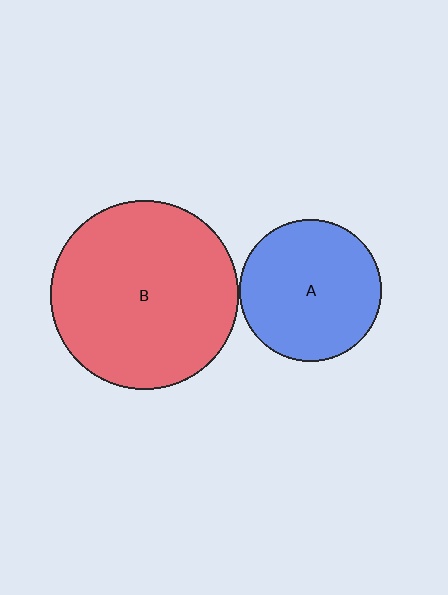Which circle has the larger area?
Circle B (red).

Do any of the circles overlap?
No, none of the circles overlap.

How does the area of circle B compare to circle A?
Approximately 1.8 times.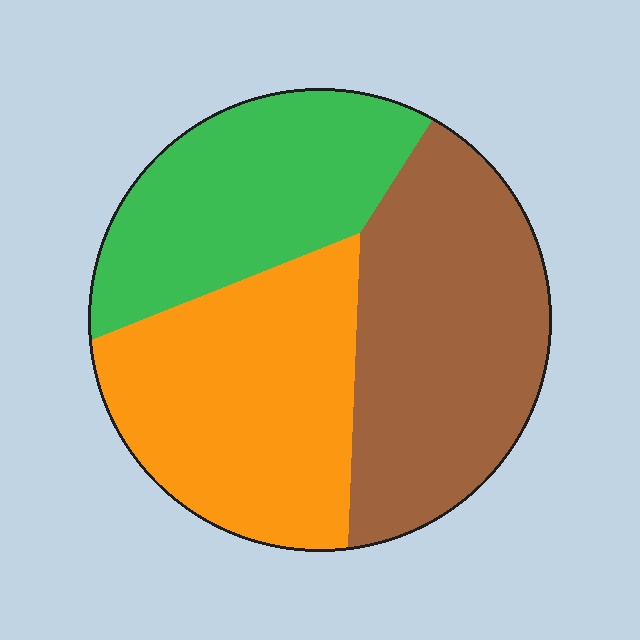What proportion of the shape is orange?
Orange covers around 35% of the shape.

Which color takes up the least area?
Green, at roughly 30%.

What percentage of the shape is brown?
Brown covers around 35% of the shape.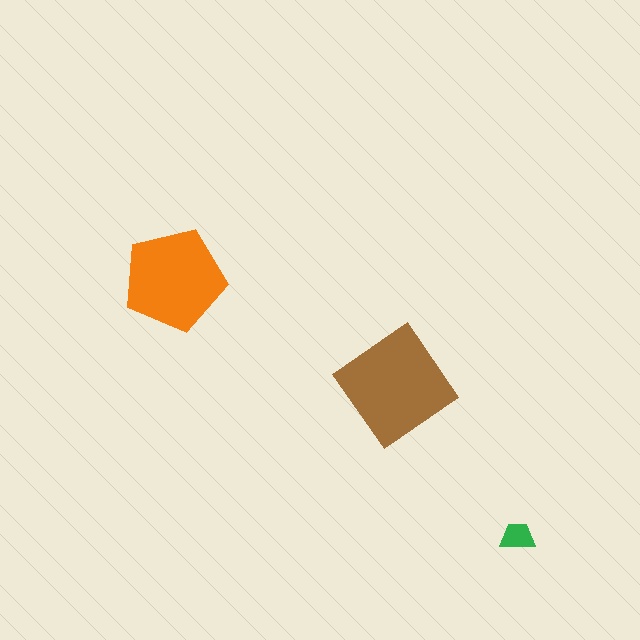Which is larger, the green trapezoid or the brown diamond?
The brown diamond.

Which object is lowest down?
The green trapezoid is bottommost.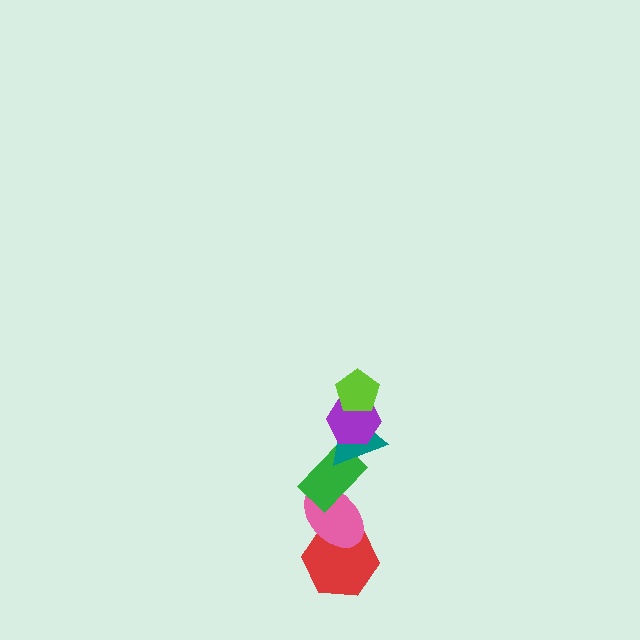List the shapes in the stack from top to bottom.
From top to bottom: the lime pentagon, the purple hexagon, the teal triangle, the green rectangle, the pink ellipse, the red hexagon.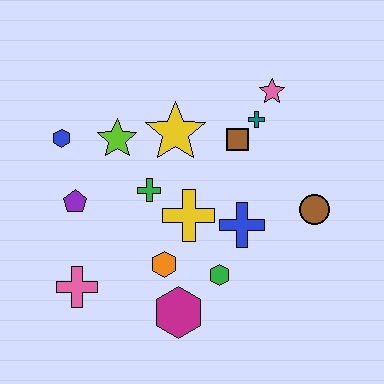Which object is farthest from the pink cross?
The pink star is farthest from the pink cross.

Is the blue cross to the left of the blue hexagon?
No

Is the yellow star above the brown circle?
Yes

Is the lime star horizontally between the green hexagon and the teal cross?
No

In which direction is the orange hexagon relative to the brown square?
The orange hexagon is below the brown square.